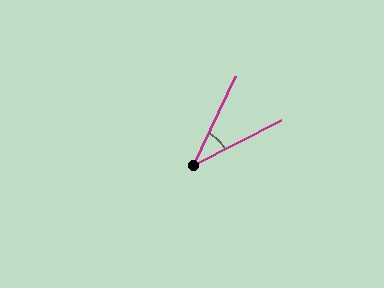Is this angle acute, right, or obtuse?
It is acute.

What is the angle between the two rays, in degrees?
Approximately 38 degrees.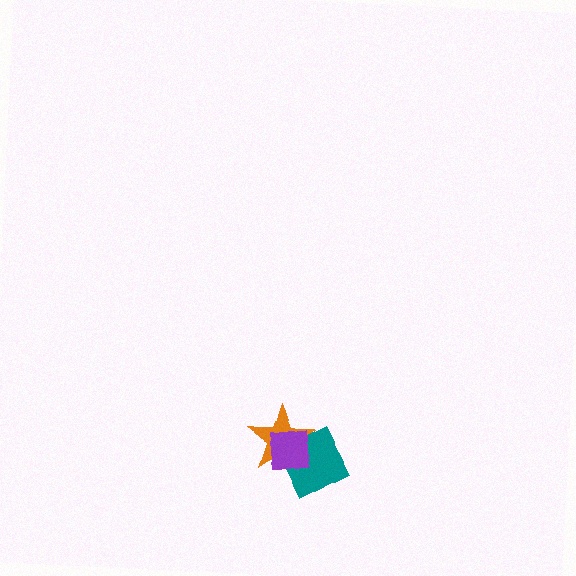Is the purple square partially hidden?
No, no other shape covers it.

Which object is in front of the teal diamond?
The purple square is in front of the teal diamond.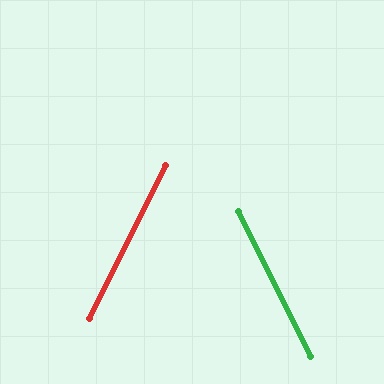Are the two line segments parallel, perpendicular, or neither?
Neither parallel nor perpendicular — they differ by about 53°.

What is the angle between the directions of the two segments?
Approximately 53 degrees.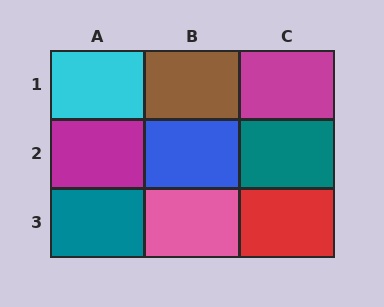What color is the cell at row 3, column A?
Teal.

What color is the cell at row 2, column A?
Magenta.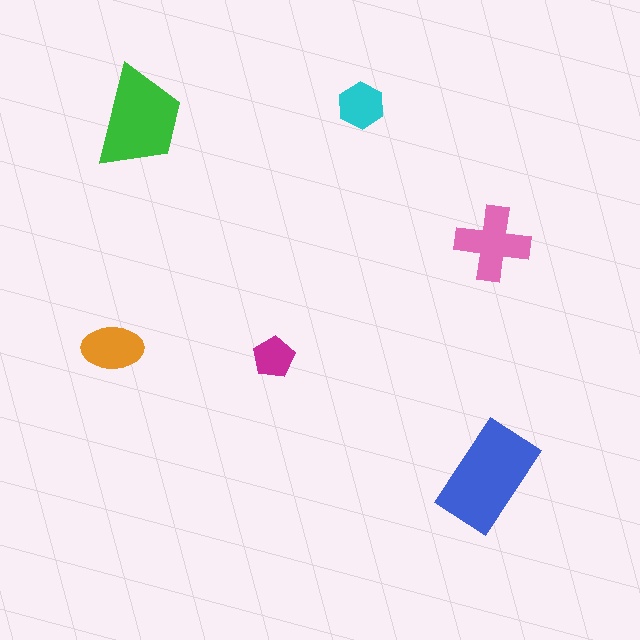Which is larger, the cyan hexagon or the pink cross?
The pink cross.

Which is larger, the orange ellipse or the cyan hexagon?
The orange ellipse.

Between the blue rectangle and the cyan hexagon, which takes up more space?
The blue rectangle.